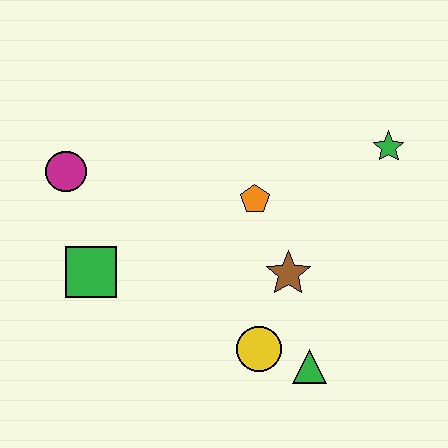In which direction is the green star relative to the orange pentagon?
The green star is to the right of the orange pentagon.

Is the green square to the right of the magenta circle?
Yes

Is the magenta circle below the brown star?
No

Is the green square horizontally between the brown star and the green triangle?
No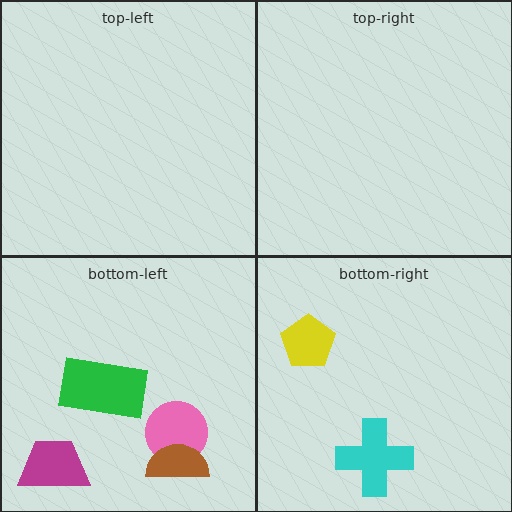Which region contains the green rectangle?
The bottom-left region.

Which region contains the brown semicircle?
The bottom-left region.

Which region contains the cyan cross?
The bottom-right region.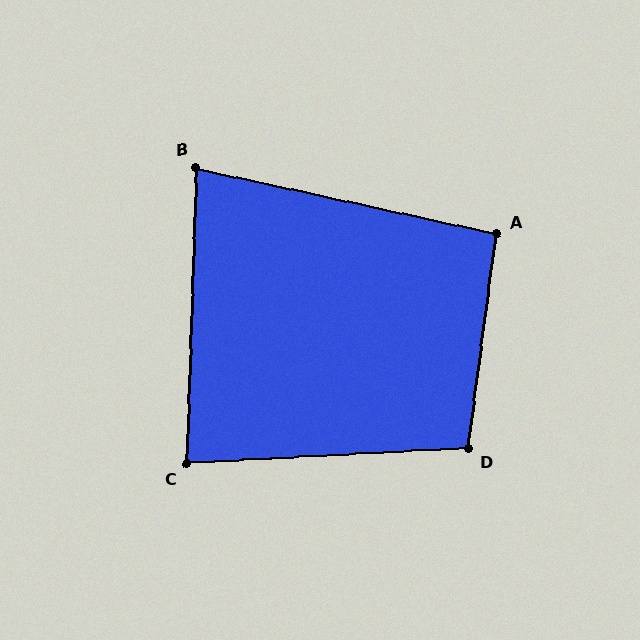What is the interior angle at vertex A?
Approximately 95 degrees (approximately right).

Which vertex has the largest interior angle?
D, at approximately 100 degrees.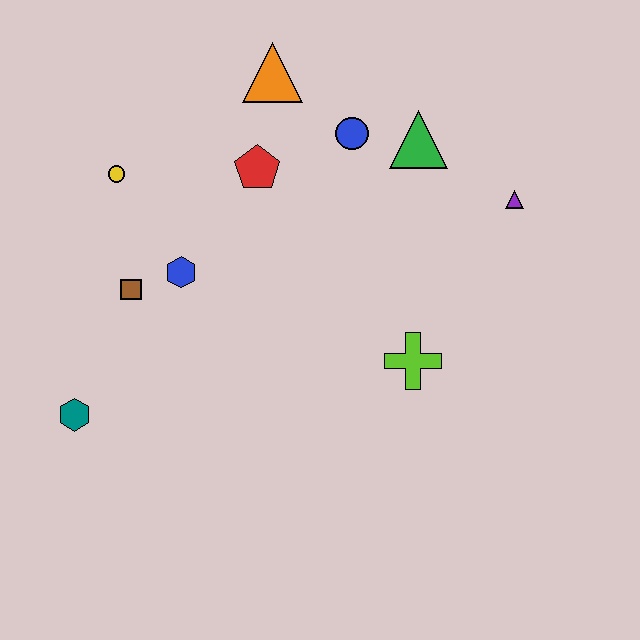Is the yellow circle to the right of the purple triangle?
No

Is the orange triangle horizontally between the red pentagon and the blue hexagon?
No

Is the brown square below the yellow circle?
Yes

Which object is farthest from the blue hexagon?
The purple triangle is farthest from the blue hexagon.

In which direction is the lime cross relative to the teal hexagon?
The lime cross is to the right of the teal hexagon.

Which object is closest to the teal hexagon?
The brown square is closest to the teal hexagon.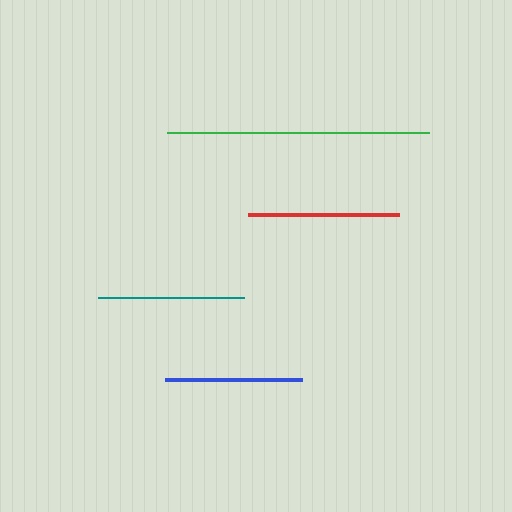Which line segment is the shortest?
The blue line is the shortest at approximately 137 pixels.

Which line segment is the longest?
The green line is the longest at approximately 262 pixels.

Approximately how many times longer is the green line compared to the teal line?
The green line is approximately 1.8 times the length of the teal line.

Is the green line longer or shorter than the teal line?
The green line is longer than the teal line.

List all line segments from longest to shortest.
From longest to shortest: green, red, teal, blue.